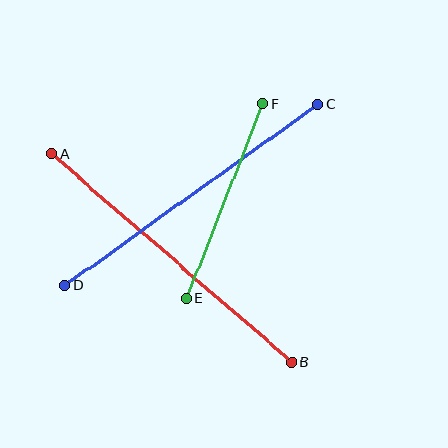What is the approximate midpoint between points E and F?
The midpoint is at approximately (225, 201) pixels.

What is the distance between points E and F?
The distance is approximately 209 pixels.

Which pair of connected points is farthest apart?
Points A and B are farthest apart.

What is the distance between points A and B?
The distance is approximately 318 pixels.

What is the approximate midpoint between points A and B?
The midpoint is at approximately (172, 258) pixels.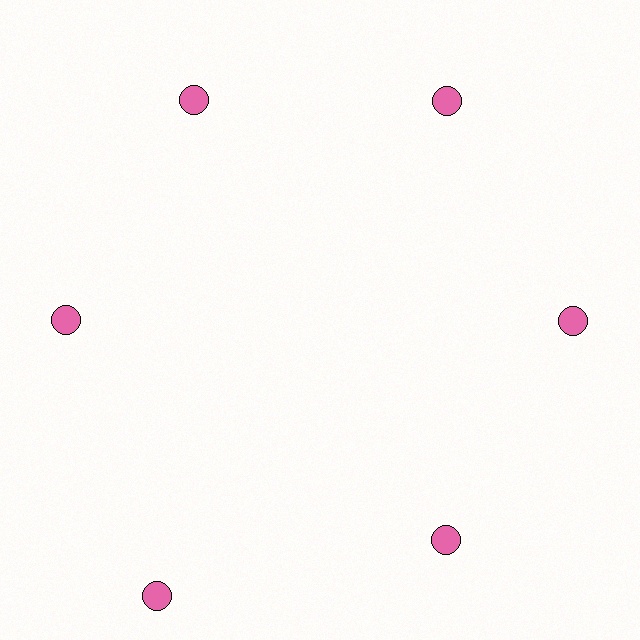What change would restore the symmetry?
The symmetry would be restored by moving it inward, back onto the ring so that all 6 circles sit at equal angles and equal distance from the center.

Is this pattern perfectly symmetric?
No. The 6 pink circles are arranged in a ring, but one element near the 7 o'clock position is pushed outward from the center, breaking the 6-fold rotational symmetry.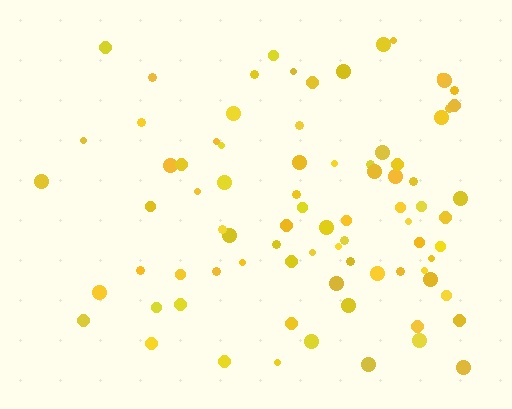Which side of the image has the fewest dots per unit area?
The left.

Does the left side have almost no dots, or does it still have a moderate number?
Still a moderate number, just noticeably fewer than the right.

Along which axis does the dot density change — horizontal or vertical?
Horizontal.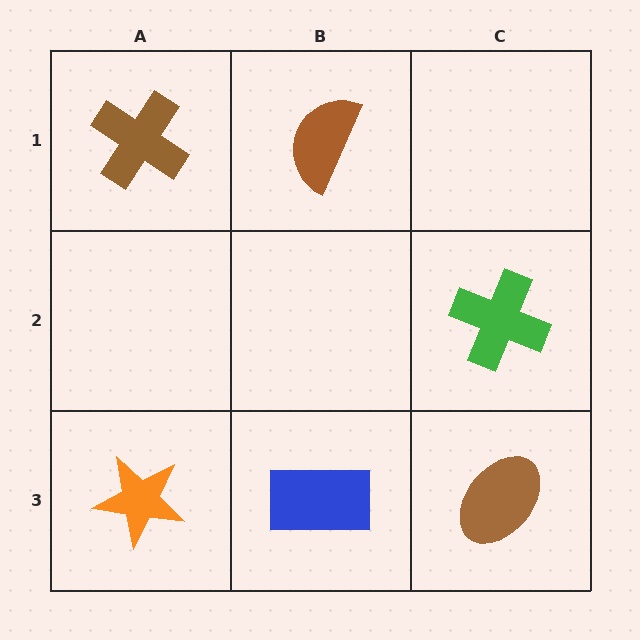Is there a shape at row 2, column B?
No, that cell is empty.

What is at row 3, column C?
A brown ellipse.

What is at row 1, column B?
A brown semicircle.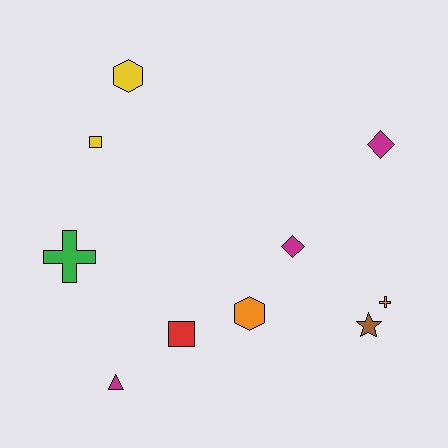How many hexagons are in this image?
There are 2 hexagons.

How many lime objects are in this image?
There are no lime objects.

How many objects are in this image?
There are 10 objects.